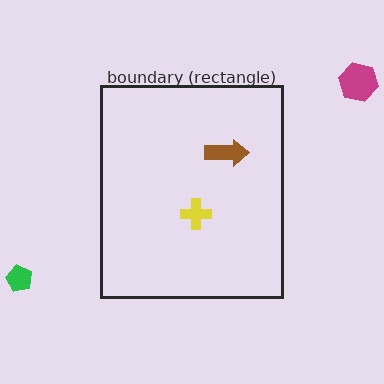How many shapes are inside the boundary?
2 inside, 2 outside.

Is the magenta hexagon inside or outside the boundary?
Outside.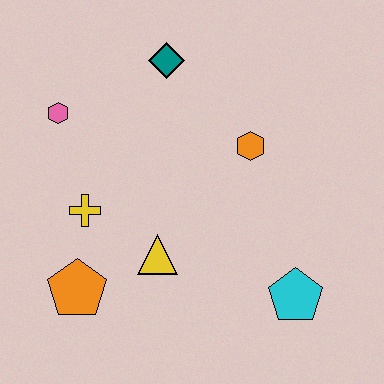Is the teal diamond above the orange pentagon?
Yes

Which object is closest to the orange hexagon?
The teal diamond is closest to the orange hexagon.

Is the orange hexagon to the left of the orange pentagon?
No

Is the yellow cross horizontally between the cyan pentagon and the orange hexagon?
No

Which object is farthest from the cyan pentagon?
The pink hexagon is farthest from the cyan pentagon.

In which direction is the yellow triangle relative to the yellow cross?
The yellow triangle is to the right of the yellow cross.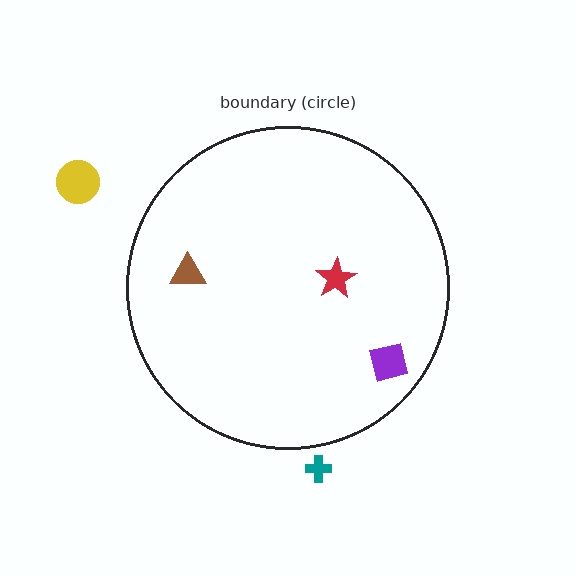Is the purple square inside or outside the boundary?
Inside.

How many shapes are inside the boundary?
3 inside, 2 outside.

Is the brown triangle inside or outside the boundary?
Inside.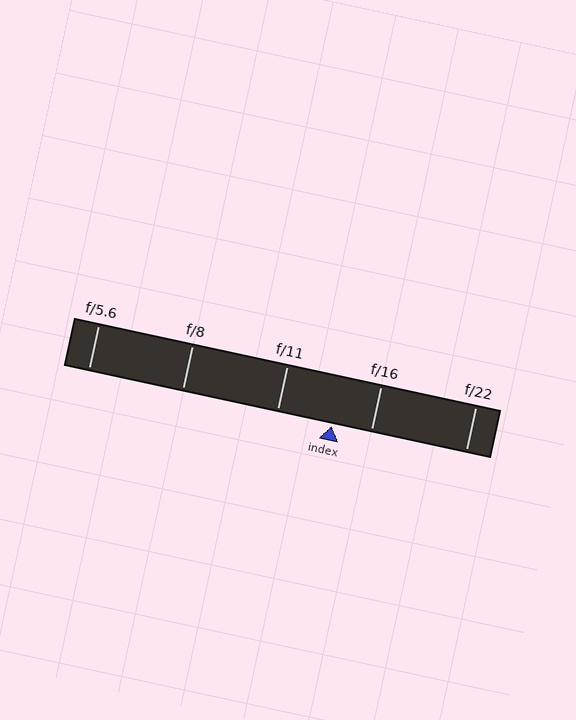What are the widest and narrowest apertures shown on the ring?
The widest aperture shown is f/5.6 and the narrowest is f/22.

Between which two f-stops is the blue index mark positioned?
The index mark is between f/11 and f/16.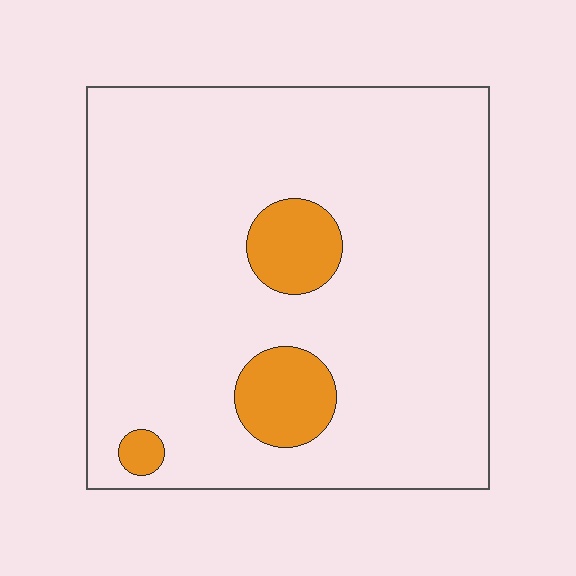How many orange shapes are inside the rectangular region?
3.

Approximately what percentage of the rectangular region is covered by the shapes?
Approximately 10%.